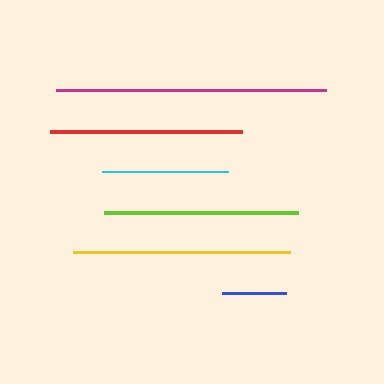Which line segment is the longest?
The magenta line is the longest at approximately 269 pixels.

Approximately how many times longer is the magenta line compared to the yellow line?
The magenta line is approximately 1.2 times the length of the yellow line.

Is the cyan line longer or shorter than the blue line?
The cyan line is longer than the blue line.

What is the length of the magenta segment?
The magenta segment is approximately 269 pixels long.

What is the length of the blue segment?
The blue segment is approximately 64 pixels long.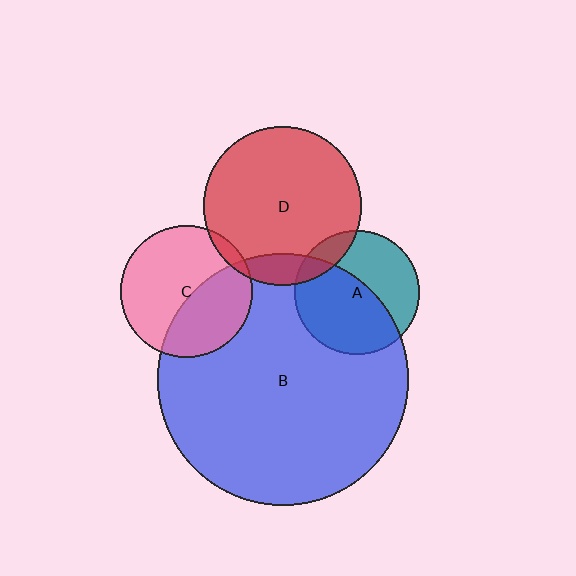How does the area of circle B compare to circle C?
Approximately 3.6 times.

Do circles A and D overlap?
Yes.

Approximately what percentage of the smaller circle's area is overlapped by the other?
Approximately 15%.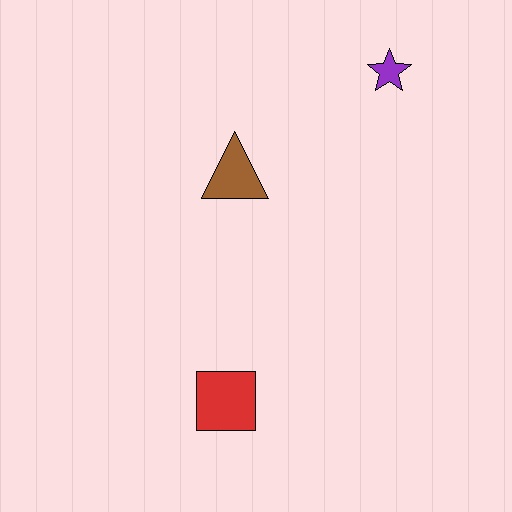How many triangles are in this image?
There is 1 triangle.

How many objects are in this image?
There are 3 objects.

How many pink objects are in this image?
There are no pink objects.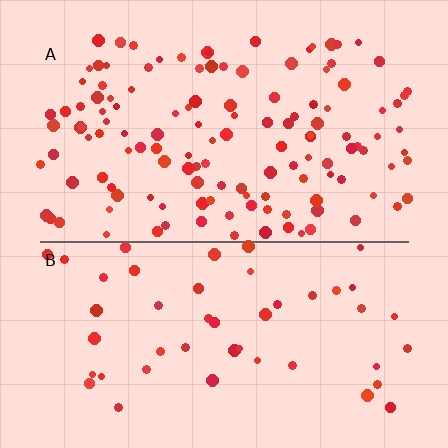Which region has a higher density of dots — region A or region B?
A (the top).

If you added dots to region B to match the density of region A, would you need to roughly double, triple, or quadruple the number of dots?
Approximately triple.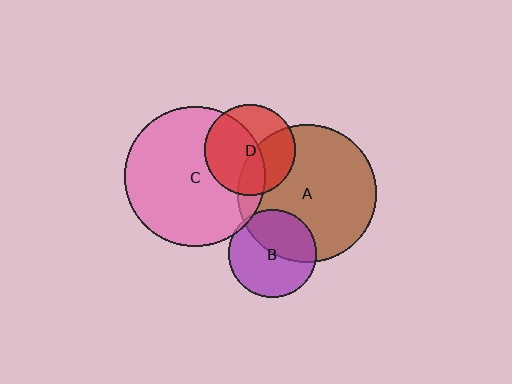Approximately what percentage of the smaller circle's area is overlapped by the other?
Approximately 55%.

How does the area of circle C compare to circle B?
Approximately 2.6 times.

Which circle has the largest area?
Circle C (pink).